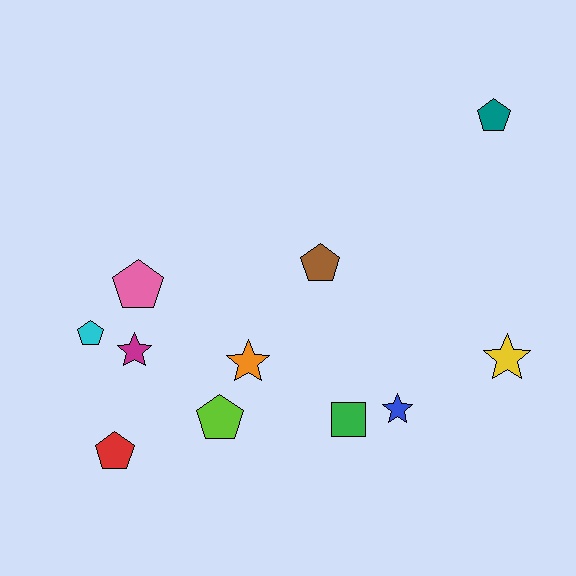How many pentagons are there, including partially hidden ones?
There are 6 pentagons.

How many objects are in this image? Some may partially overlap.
There are 11 objects.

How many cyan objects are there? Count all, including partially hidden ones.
There is 1 cyan object.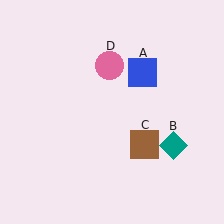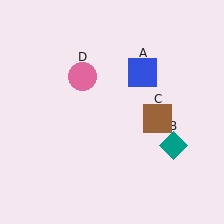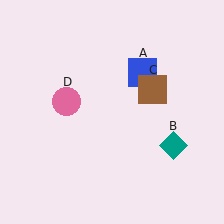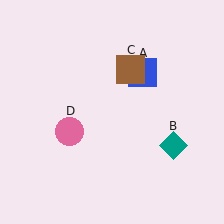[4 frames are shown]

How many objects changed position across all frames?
2 objects changed position: brown square (object C), pink circle (object D).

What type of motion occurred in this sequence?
The brown square (object C), pink circle (object D) rotated counterclockwise around the center of the scene.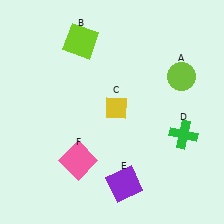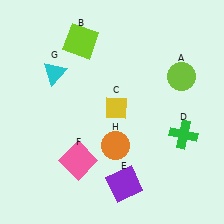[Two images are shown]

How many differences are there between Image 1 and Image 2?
There are 2 differences between the two images.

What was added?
A cyan triangle (G), an orange circle (H) were added in Image 2.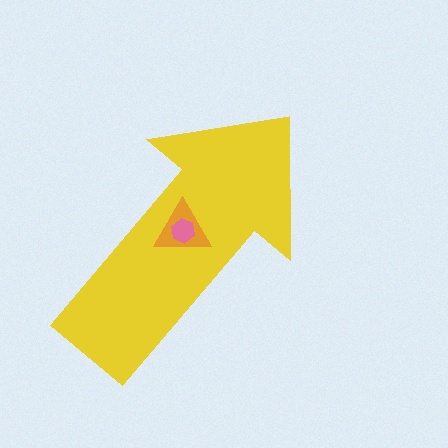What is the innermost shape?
The pink hexagon.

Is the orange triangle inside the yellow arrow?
Yes.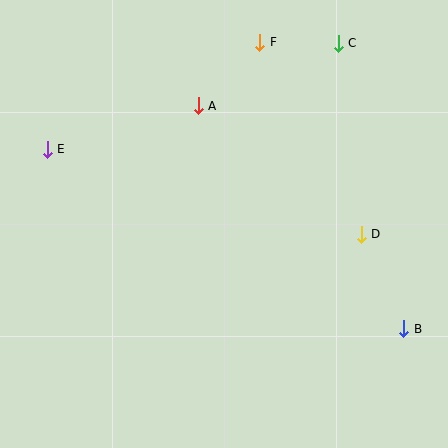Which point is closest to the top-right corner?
Point C is closest to the top-right corner.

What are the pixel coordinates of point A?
Point A is at (198, 106).